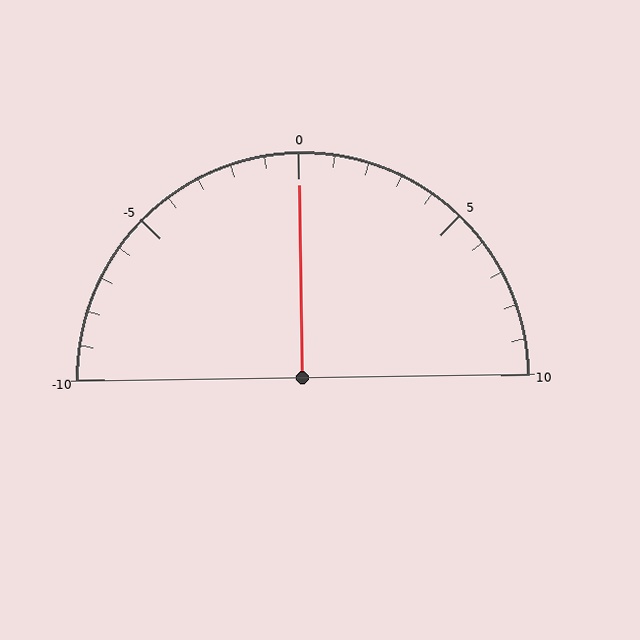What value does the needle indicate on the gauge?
The needle indicates approximately 0.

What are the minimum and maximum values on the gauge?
The gauge ranges from -10 to 10.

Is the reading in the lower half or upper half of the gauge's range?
The reading is in the upper half of the range (-10 to 10).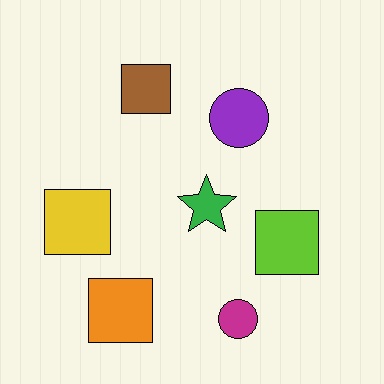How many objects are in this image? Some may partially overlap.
There are 7 objects.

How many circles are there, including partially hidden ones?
There are 2 circles.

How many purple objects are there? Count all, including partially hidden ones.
There is 1 purple object.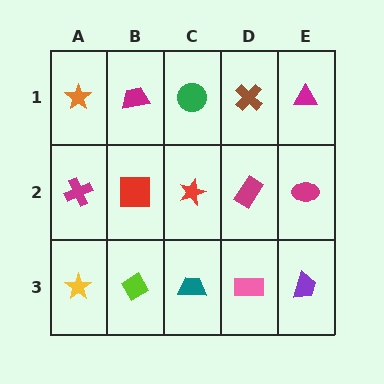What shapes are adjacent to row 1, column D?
A magenta rectangle (row 2, column D), a green circle (row 1, column C), a magenta triangle (row 1, column E).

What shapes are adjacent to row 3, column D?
A magenta rectangle (row 2, column D), a teal trapezoid (row 3, column C), a purple trapezoid (row 3, column E).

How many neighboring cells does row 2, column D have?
4.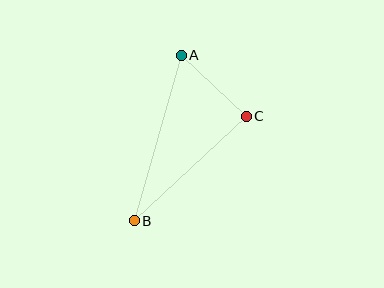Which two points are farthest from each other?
Points A and B are farthest from each other.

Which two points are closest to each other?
Points A and C are closest to each other.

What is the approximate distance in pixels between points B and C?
The distance between B and C is approximately 153 pixels.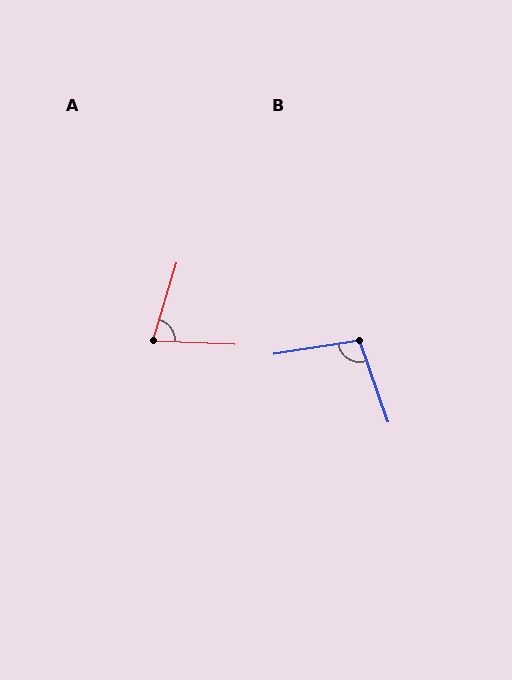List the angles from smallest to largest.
A (75°), B (100°).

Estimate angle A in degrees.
Approximately 75 degrees.